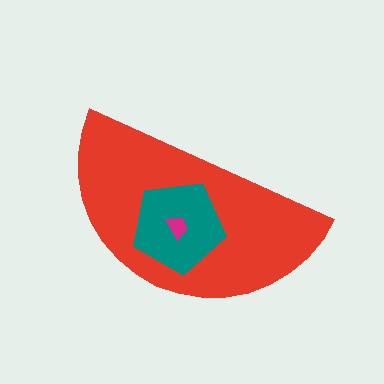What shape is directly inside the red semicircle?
The teal pentagon.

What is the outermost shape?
The red semicircle.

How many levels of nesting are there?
3.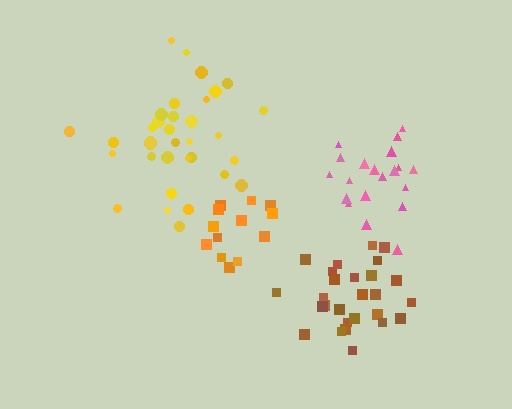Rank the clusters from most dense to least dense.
brown, pink, yellow, orange.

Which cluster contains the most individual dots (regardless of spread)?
Yellow (34).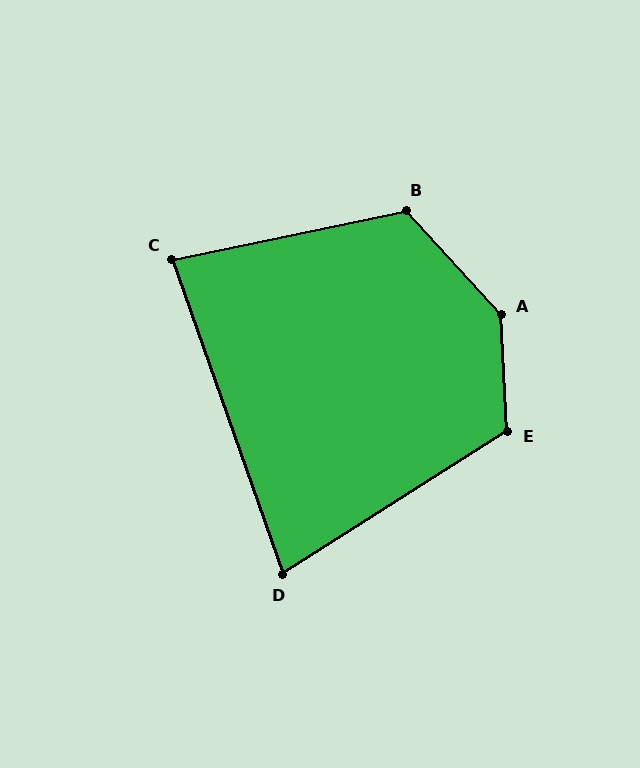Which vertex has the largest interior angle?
A, at approximately 141 degrees.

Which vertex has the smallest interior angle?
D, at approximately 77 degrees.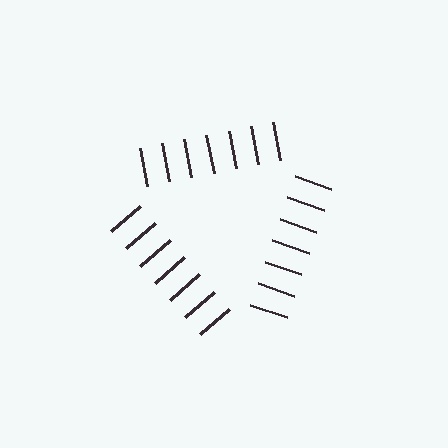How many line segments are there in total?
21 — 7 along each of the 3 edges.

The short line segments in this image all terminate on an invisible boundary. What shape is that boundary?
An illusory triangle — the line segments terminate on its edges but no continuous stroke is drawn.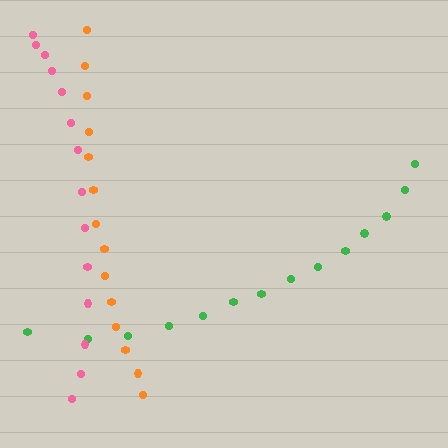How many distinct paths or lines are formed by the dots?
There are 3 distinct paths.